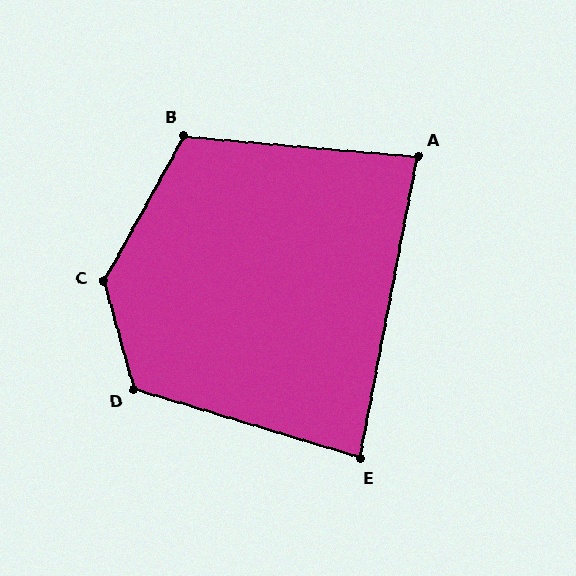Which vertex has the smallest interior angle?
E, at approximately 84 degrees.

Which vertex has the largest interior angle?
C, at approximately 135 degrees.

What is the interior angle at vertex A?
Approximately 84 degrees (acute).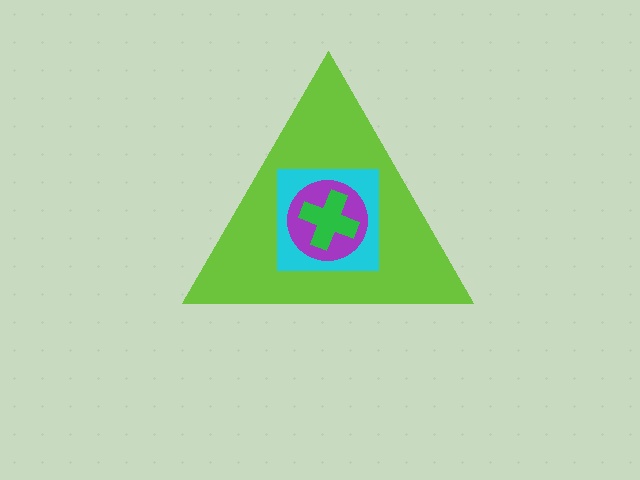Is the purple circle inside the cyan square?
Yes.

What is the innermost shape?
The green cross.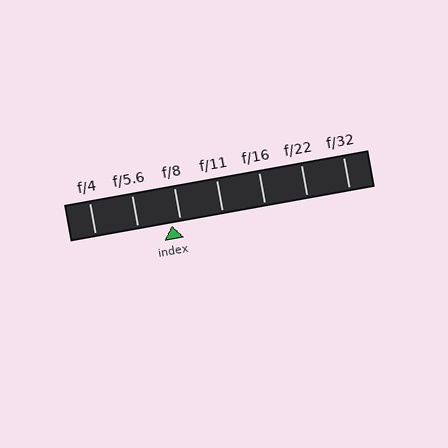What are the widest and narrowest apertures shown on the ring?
The widest aperture shown is f/4 and the narrowest is f/32.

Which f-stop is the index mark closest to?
The index mark is closest to f/8.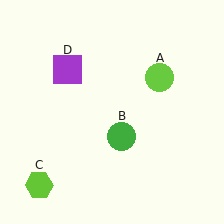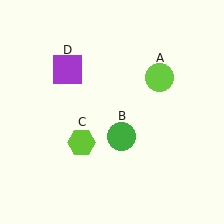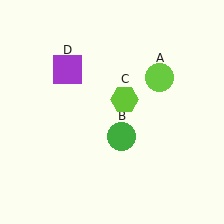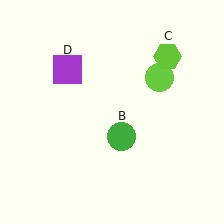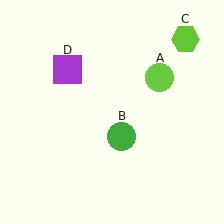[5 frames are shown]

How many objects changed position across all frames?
1 object changed position: lime hexagon (object C).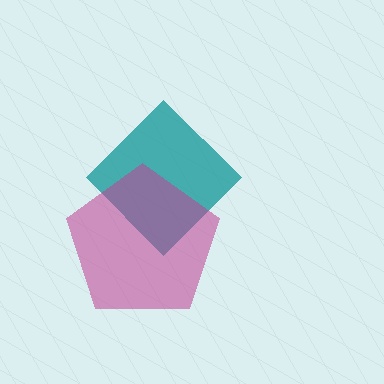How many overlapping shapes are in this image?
There are 2 overlapping shapes in the image.